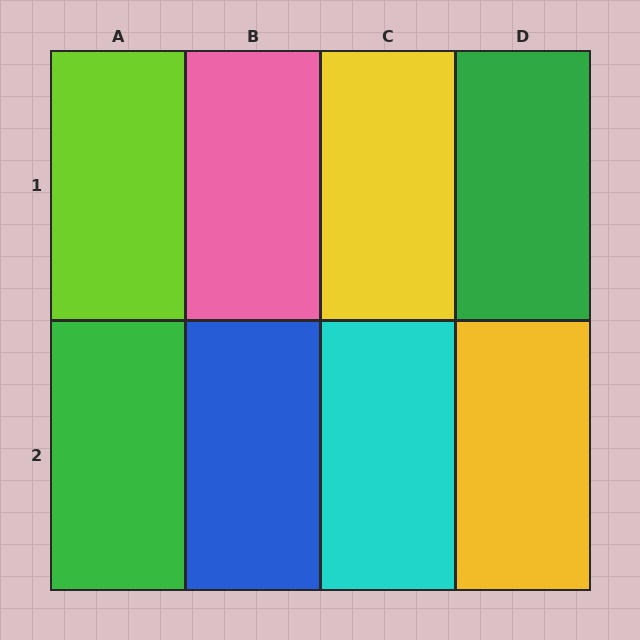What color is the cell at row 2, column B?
Blue.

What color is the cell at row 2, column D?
Yellow.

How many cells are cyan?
1 cell is cyan.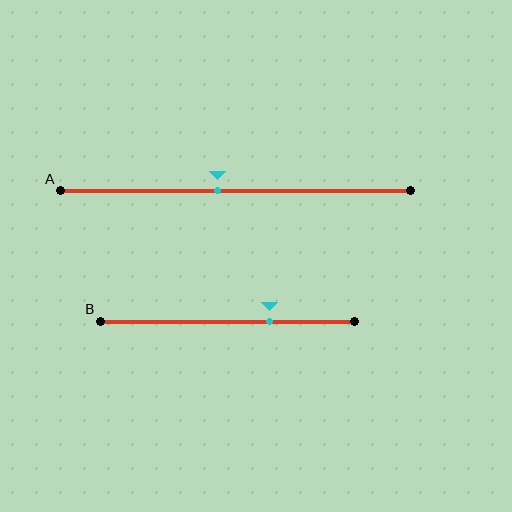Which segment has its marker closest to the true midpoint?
Segment A has its marker closest to the true midpoint.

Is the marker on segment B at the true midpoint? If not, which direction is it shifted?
No, the marker on segment B is shifted to the right by about 16% of the segment length.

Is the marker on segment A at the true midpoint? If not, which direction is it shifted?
No, the marker on segment A is shifted to the left by about 5% of the segment length.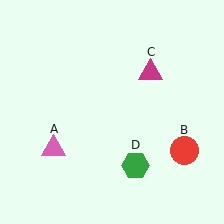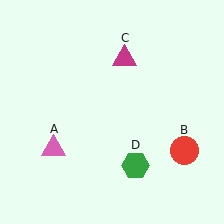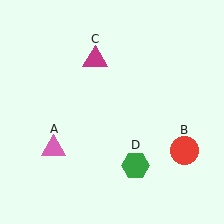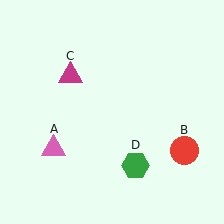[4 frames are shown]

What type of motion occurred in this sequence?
The magenta triangle (object C) rotated counterclockwise around the center of the scene.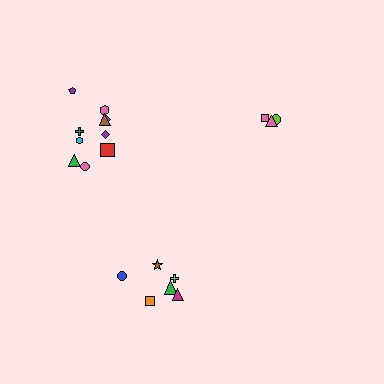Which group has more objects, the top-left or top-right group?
The top-left group.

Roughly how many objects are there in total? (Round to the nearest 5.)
Roughly 20 objects in total.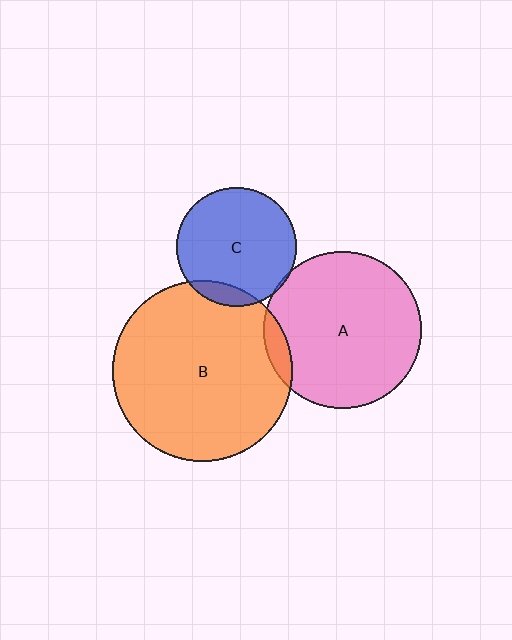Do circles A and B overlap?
Yes.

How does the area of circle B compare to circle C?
Approximately 2.3 times.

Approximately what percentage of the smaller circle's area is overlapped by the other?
Approximately 5%.